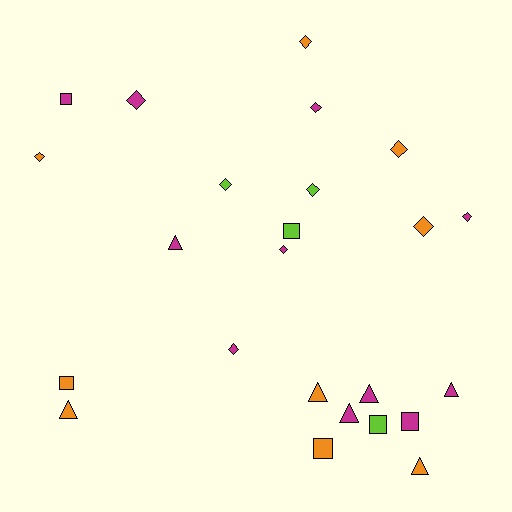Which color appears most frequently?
Magenta, with 11 objects.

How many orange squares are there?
There are 2 orange squares.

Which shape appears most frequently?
Diamond, with 11 objects.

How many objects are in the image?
There are 24 objects.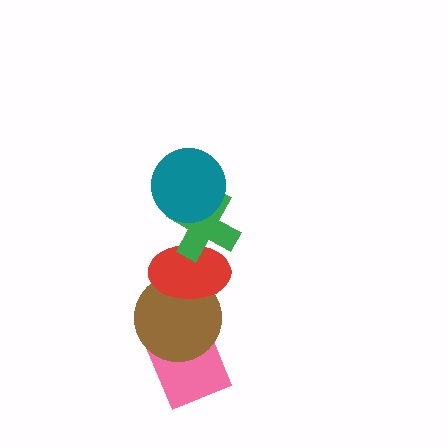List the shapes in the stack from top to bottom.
From top to bottom: the teal circle, the green cross, the red ellipse, the brown circle, the pink diamond.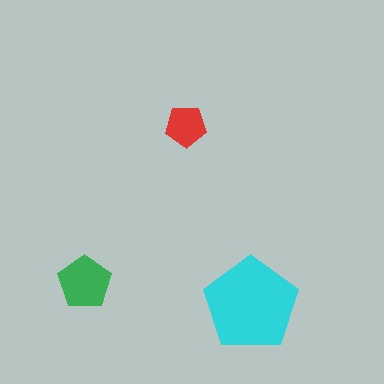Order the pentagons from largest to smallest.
the cyan one, the green one, the red one.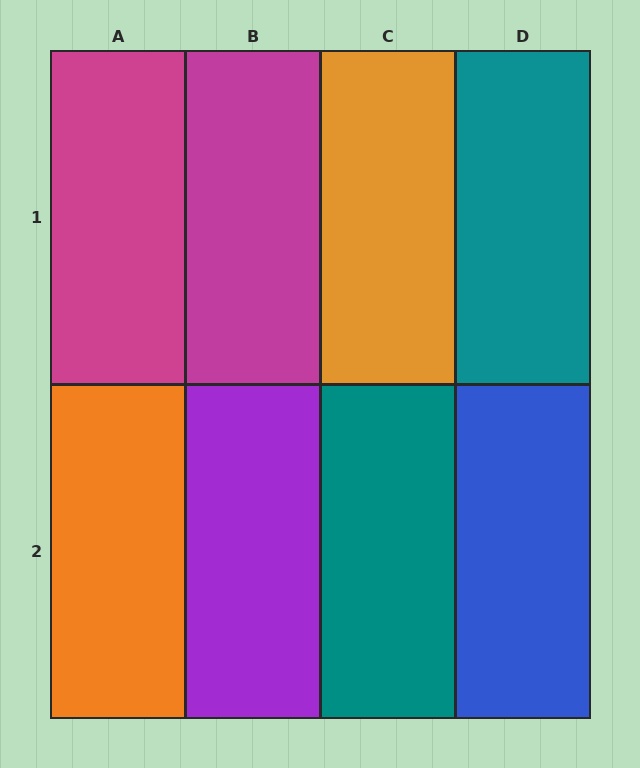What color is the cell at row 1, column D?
Teal.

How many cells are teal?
2 cells are teal.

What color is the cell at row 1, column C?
Orange.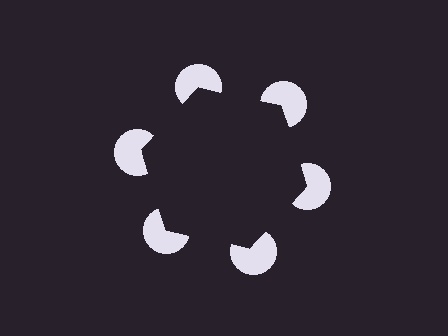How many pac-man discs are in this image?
There are 6 — one at each vertex of the illusory hexagon.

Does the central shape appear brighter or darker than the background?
It typically appears slightly darker than the background, even though no actual brightness change is drawn.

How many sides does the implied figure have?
6 sides.